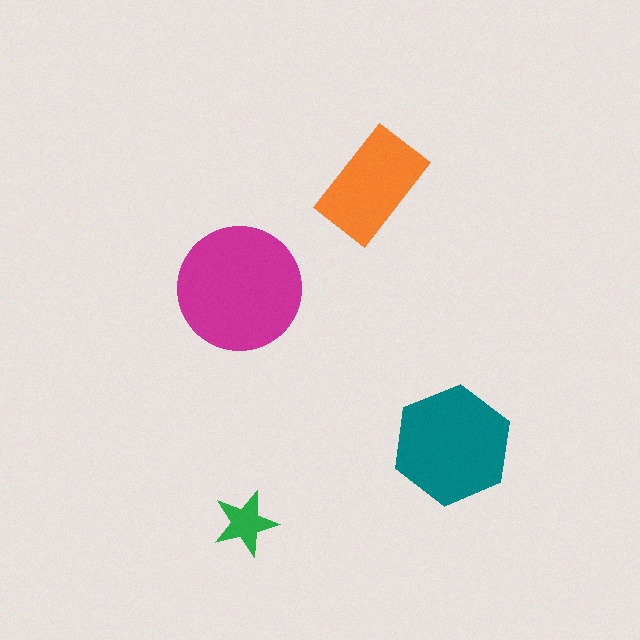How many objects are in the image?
There are 4 objects in the image.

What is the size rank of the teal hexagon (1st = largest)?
2nd.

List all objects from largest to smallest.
The magenta circle, the teal hexagon, the orange rectangle, the green star.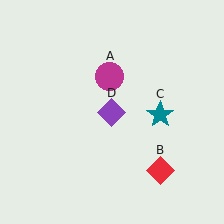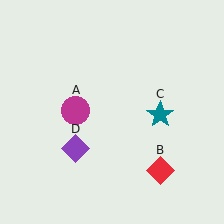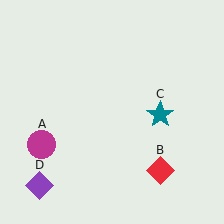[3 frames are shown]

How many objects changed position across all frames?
2 objects changed position: magenta circle (object A), purple diamond (object D).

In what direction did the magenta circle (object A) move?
The magenta circle (object A) moved down and to the left.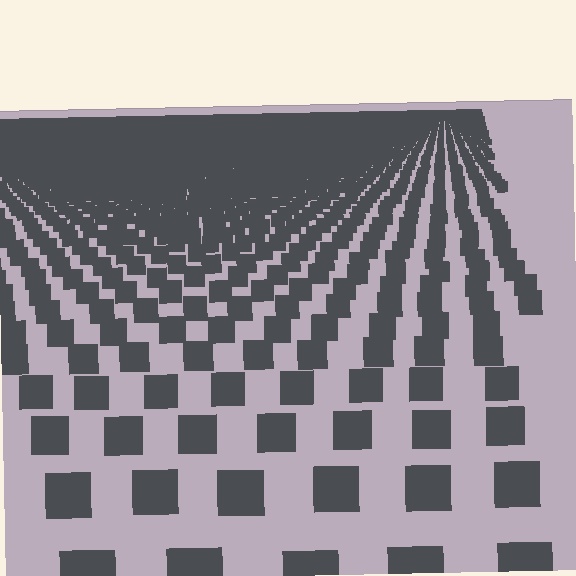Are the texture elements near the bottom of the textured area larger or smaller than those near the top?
Larger. Near the bottom, elements are closer to the viewer and appear at a bigger on-screen size.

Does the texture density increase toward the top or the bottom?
Density increases toward the top.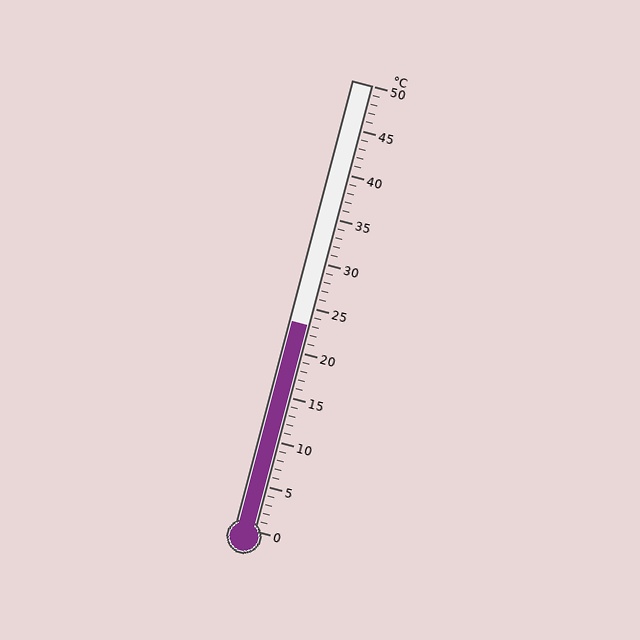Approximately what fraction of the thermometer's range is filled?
The thermometer is filled to approximately 45% of its range.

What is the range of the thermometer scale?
The thermometer scale ranges from 0°C to 50°C.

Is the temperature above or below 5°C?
The temperature is above 5°C.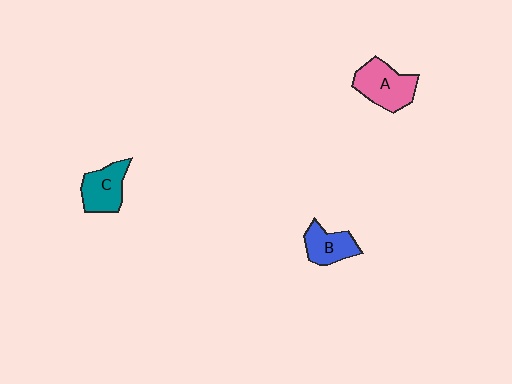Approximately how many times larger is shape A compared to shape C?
Approximately 1.2 times.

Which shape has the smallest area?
Shape B (blue).